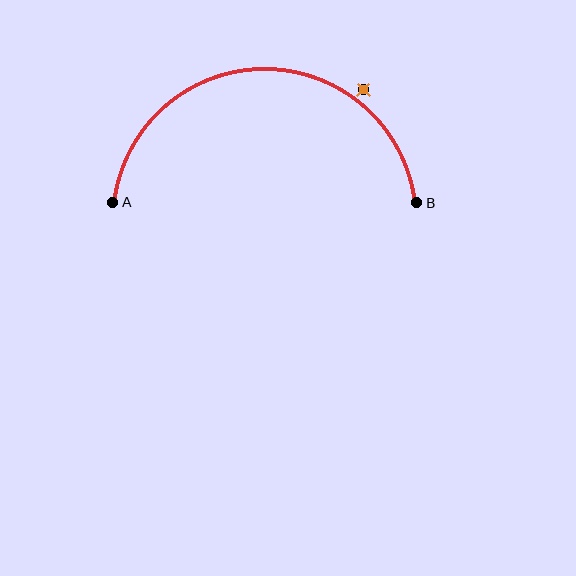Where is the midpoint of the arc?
The arc midpoint is the point on the curve farthest from the straight line joining A and B. It sits above that line.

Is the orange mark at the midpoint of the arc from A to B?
No — the orange mark does not lie on the arc at all. It sits slightly outside the curve.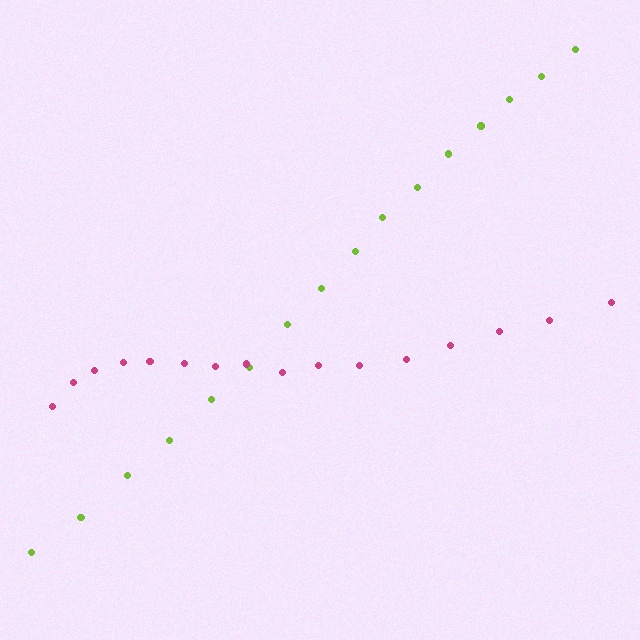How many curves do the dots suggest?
There are 2 distinct paths.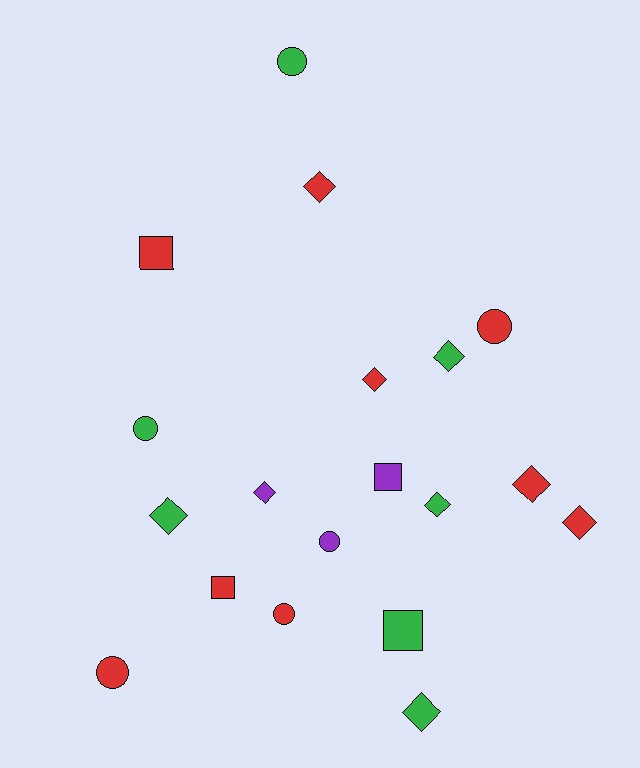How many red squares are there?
There are 2 red squares.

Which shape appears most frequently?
Diamond, with 9 objects.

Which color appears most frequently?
Red, with 9 objects.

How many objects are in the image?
There are 19 objects.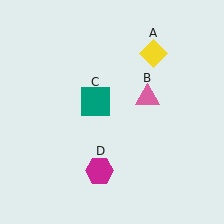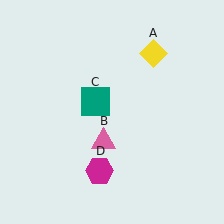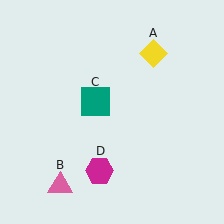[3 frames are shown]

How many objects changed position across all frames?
1 object changed position: pink triangle (object B).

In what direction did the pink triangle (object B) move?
The pink triangle (object B) moved down and to the left.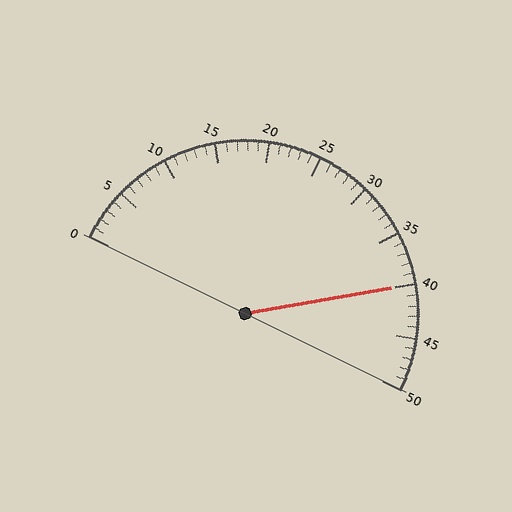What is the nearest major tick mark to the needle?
The nearest major tick mark is 40.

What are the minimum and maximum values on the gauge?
The gauge ranges from 0 to 50.